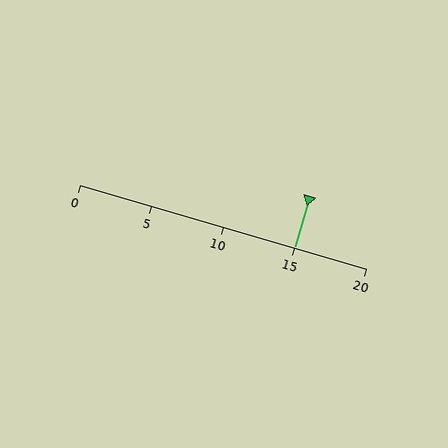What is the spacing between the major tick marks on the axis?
The major ticks are spaced 5 apart.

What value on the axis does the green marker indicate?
The marker indicates approximately 15.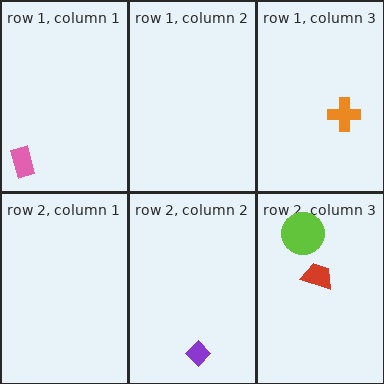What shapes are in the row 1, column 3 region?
The orange cross.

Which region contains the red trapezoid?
The row 2, column 3 region.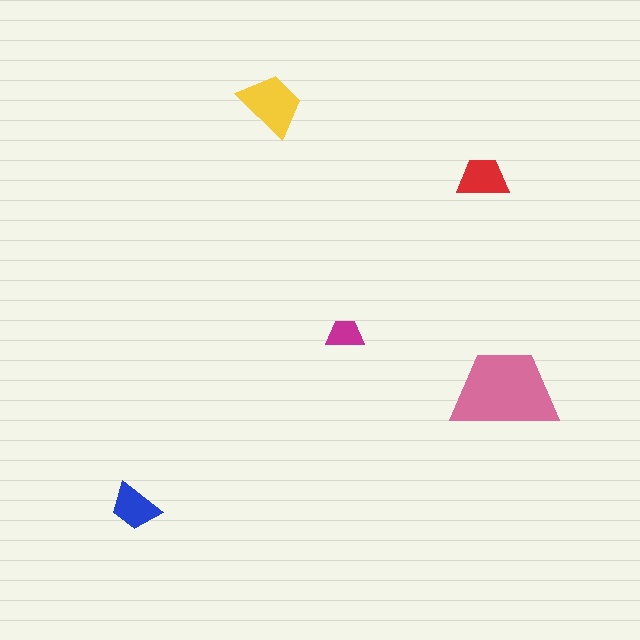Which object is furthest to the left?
The blue trapezoid is leftmost.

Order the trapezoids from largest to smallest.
the pink one, the yellow one, the red one, the blue one, the magenta one.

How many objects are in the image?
There are 5 objects in the image.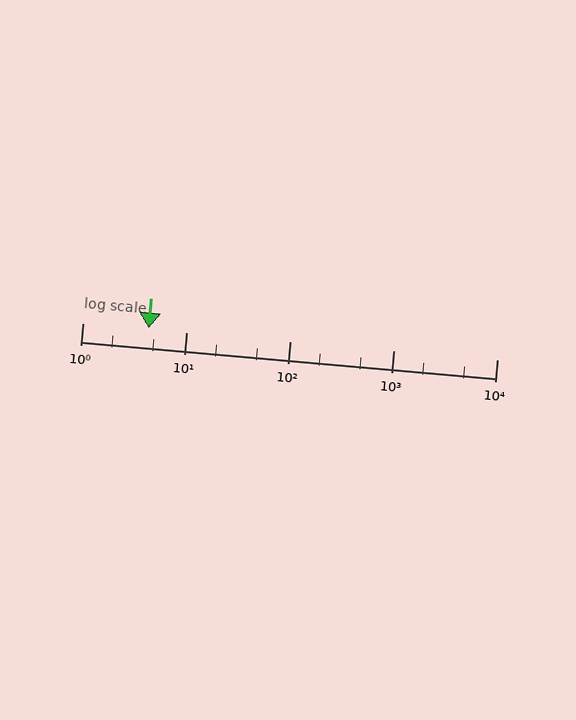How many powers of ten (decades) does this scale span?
The scale spans 4 decades, from 1 to 10000.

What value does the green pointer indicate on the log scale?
The pointer indicates approximately 4.4.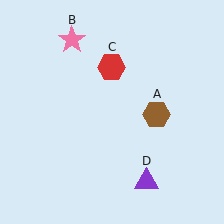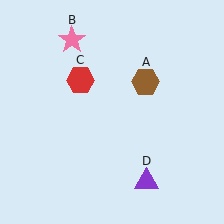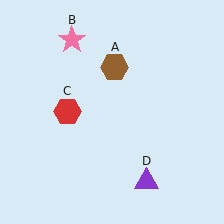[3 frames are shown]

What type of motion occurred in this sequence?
The brown hexagon (object A), red hexagon (object C) rotated counterclockwise around the center of the scene.